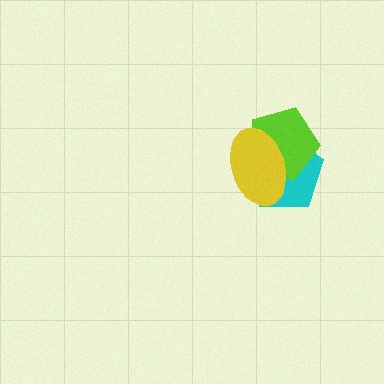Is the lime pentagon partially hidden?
Yes, it is partially covered by another shape.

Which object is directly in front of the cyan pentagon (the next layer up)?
The lime pentagon is directly in front of the cyan pentagon.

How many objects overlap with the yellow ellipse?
2 objects overlap with the yellow ellipse.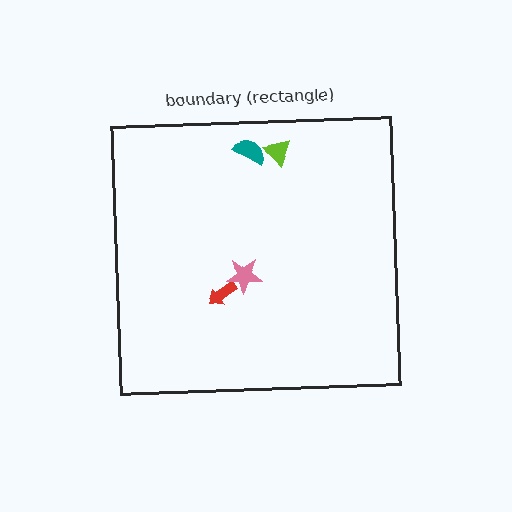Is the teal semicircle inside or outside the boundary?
Inside.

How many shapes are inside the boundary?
4 inside, 0 outside.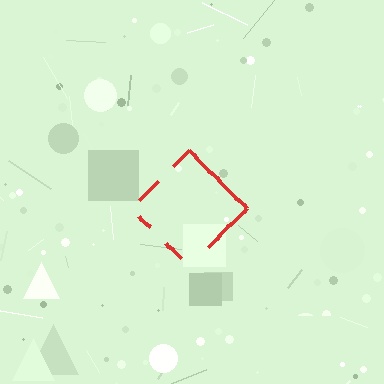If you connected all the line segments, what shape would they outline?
They would outline a diamond.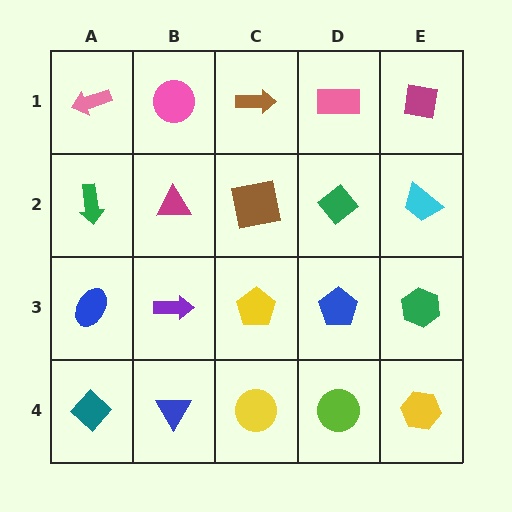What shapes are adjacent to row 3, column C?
A brown square (row 2, column C), a yellow circle (row 4, column C), a purple arrow (row 3, column B), a blue pentagon (row 3, column D).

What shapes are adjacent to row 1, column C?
A brown square (row 2, column C), a pink circle (row 1, column B), a pink rectangle (row 1, column D).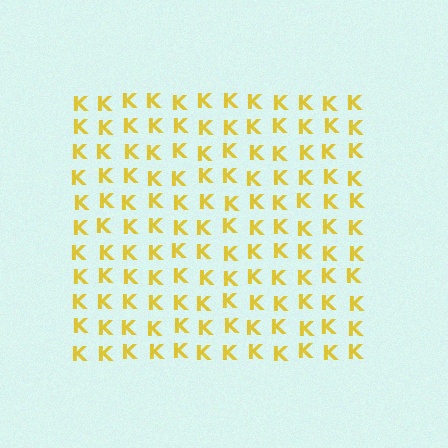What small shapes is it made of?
It is made of small letter K's.